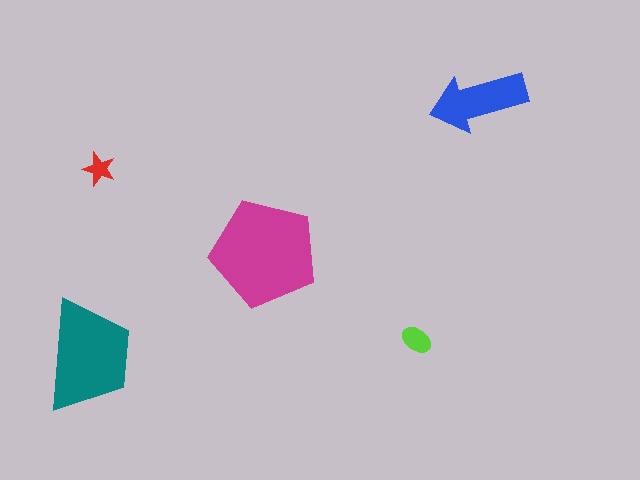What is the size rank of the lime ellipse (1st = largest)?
4th.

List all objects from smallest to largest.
The red star, the lime ellipse, the blue arrow, the teal trapezoid, the magenta pentagon.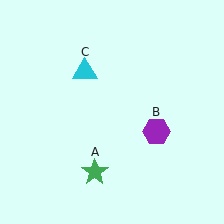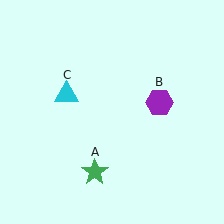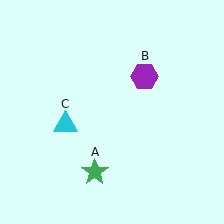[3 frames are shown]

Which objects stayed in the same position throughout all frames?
Green star (object A) remained stationary.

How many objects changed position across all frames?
2 objects changed position: purple hexagon (object B), cyan triangle (object C).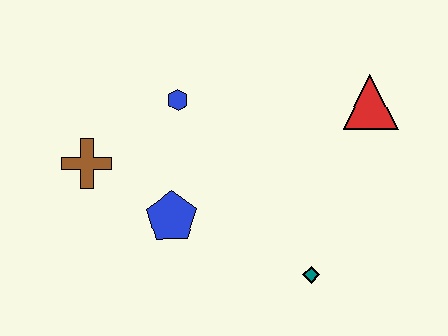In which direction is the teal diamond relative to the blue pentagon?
The teal diamond is to the right of the blue pentagon.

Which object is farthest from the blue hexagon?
The teal diamond is farthest from the blue hexagon.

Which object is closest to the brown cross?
The blue pentagon is closest to the brown cross.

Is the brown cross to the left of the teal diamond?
Yes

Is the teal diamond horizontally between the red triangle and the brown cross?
Yes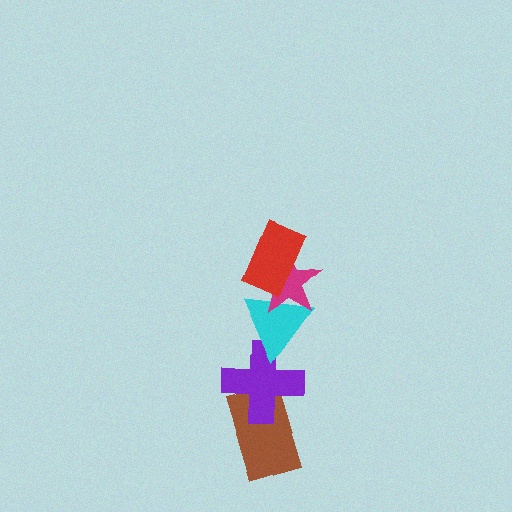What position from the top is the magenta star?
The magenta star is 2nd from the top.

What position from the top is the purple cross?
The purple cross is 4th from the top.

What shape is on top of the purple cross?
The cyan triangle is on top of the purple cross.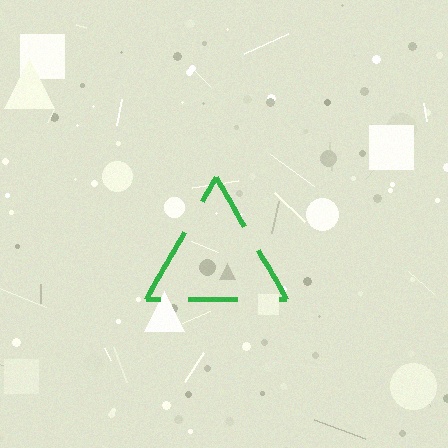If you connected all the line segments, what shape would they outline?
They would outline a triangle.